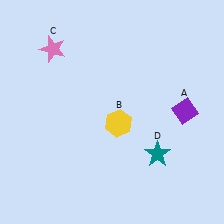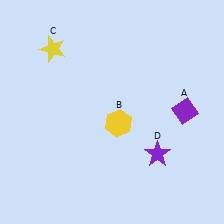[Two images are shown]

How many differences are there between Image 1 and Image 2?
There are 2 differences between the two images.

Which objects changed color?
C changed from pink to yellow. D changed from teal to purple.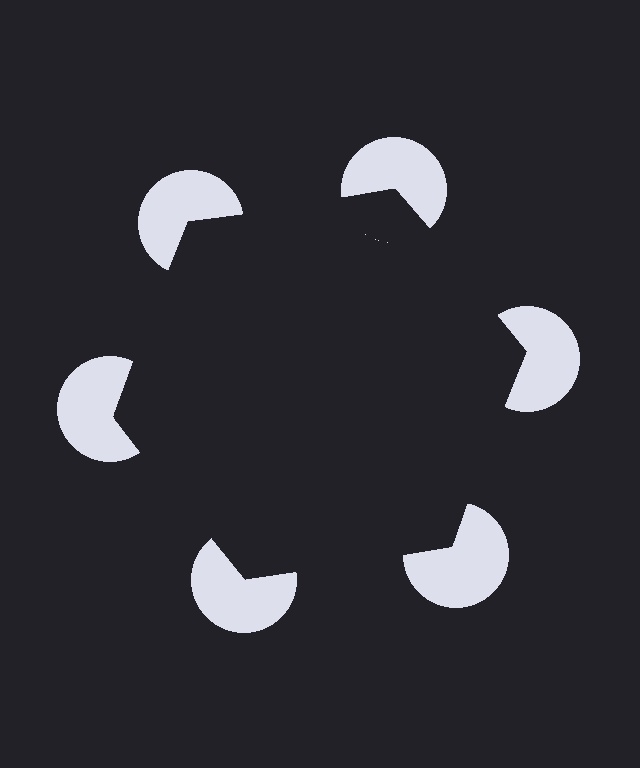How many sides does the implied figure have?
6 sides.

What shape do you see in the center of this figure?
An illusory hexagon — its edges are inferred from the aligned wedge cuts in the pac-man discs, not physically drawn.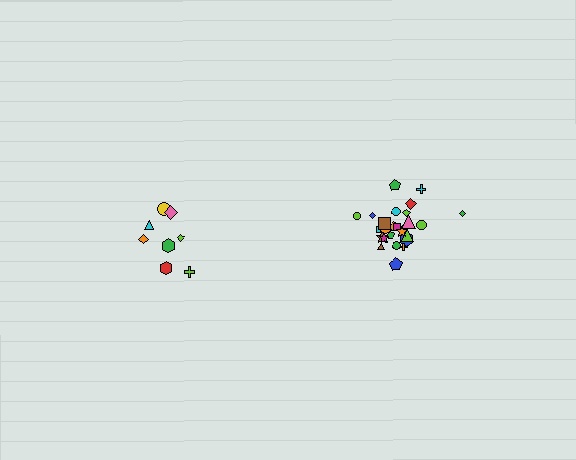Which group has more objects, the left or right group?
The right group.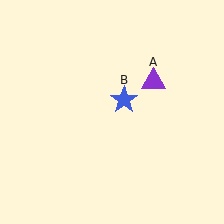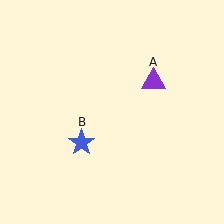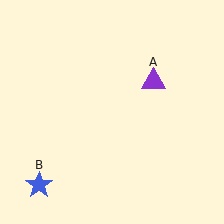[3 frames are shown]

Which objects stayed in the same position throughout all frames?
Purple triangle (object A) remained stationary.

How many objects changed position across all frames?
1 object changed position: blue star (object B).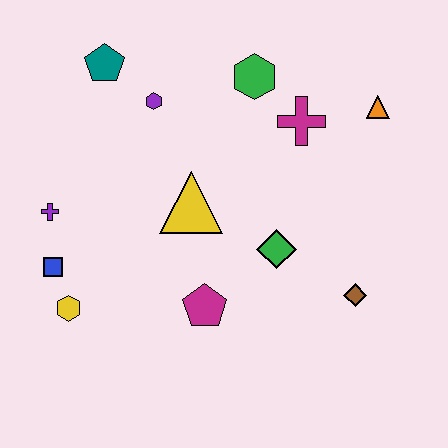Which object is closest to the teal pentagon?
The purple hexagon is closest to the teal pentagon.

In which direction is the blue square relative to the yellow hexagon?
The blue square is above the yellow hexagon.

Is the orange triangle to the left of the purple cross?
No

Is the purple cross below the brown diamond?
No